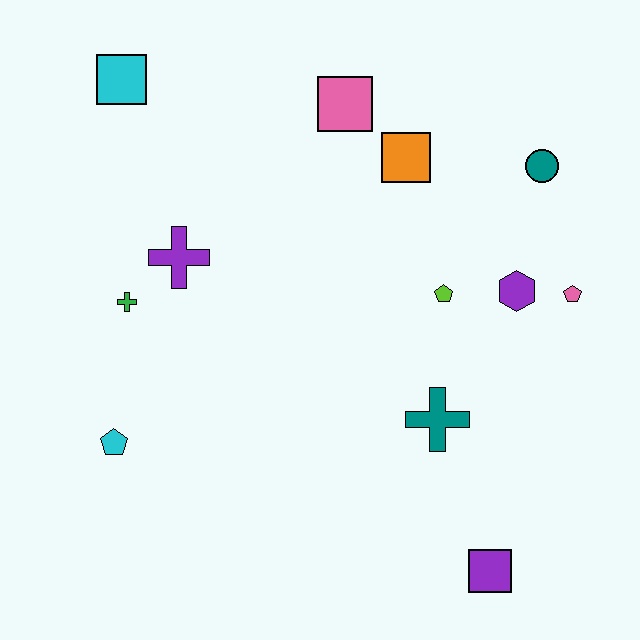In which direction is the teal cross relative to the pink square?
The teal cross is below the pink square.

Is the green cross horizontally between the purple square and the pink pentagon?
No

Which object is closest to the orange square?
The pink square is closest to the orange square.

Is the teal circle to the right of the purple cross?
Yes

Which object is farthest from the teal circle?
The cyan pentagon is farthest from the teal circle.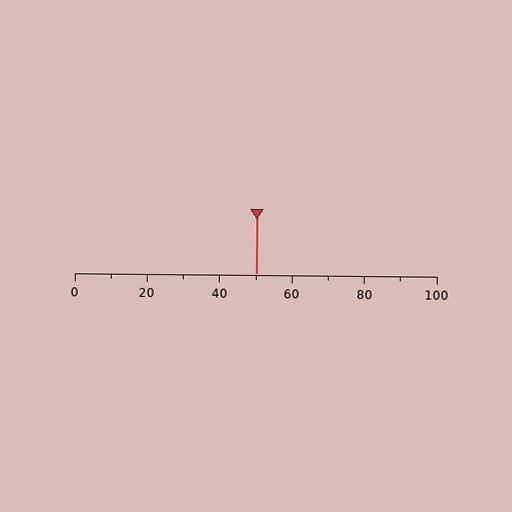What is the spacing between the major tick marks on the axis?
The major ticks are spaced 20 apart.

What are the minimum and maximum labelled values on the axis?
The axis runs from 0 to 100.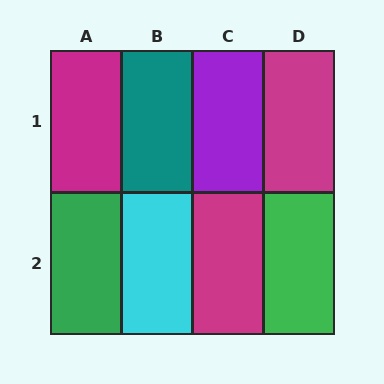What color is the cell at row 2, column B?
Cyan.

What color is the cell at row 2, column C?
Magenta.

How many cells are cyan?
1 cell is cyan.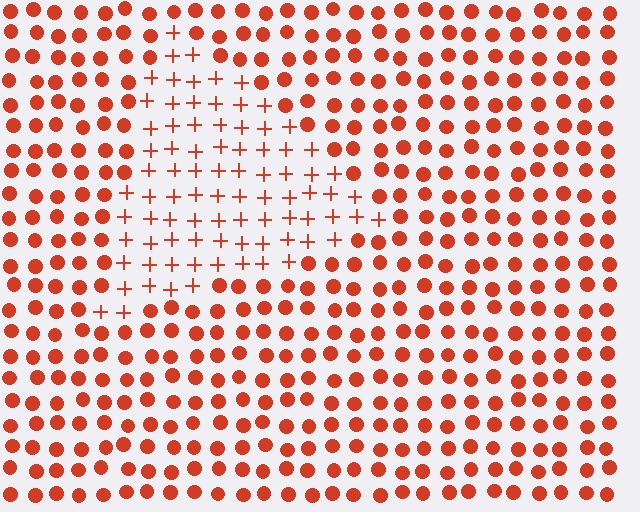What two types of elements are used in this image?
The image uses plus signs inside the triangle region and circles outside it.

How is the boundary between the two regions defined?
The boundary is defined by a change in element shape: plus signs inside vs. circles outside. All elements share the same color and spacing.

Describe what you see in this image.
The image is filled with small red elements arranged in a uniform grid. A triangle-shaped region contains plus signs, while the surrounding area contains circles. The boundary is defined purely by the change in element shape.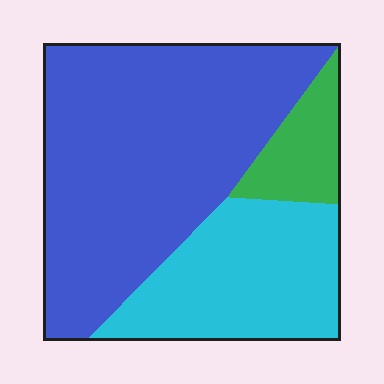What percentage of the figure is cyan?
Cyan covers about 30% of the figure.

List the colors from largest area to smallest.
From largest to smallest: blue, cyan, green.